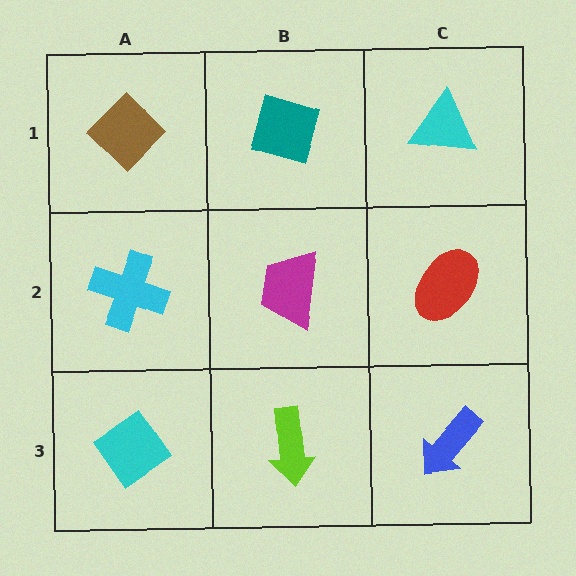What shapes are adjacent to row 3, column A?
A cyan cross (row 2, column A), a lime arrow (row 3, column B).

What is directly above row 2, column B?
A teal diamond.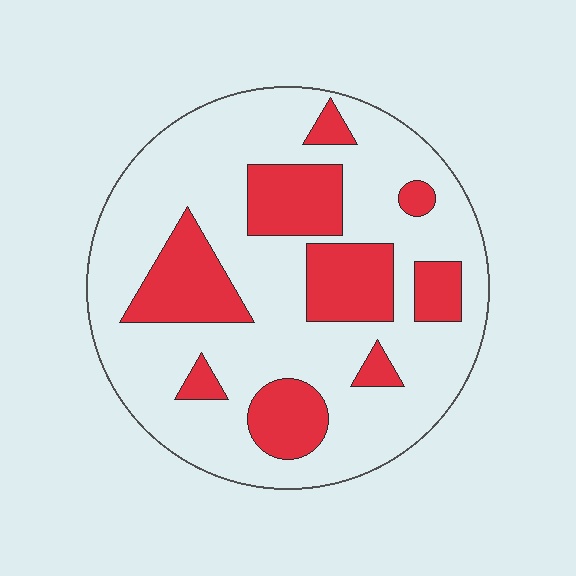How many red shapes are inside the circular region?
9.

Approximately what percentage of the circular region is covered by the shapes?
Approximately 25%.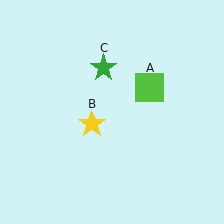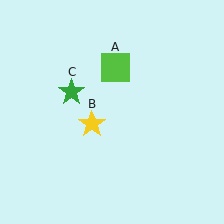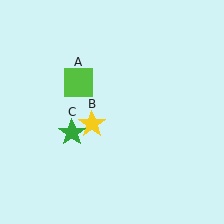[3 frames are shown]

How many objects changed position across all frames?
2 objects changed position: lime square (object A), green star (object C).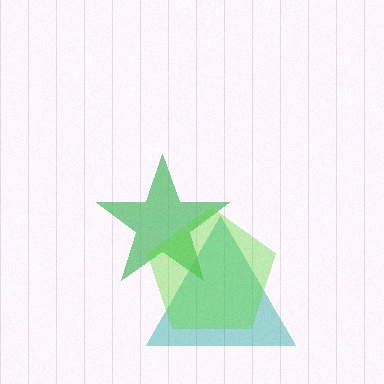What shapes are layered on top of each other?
The layered shapes are: a teal triangle, a green star, a lime pentagon.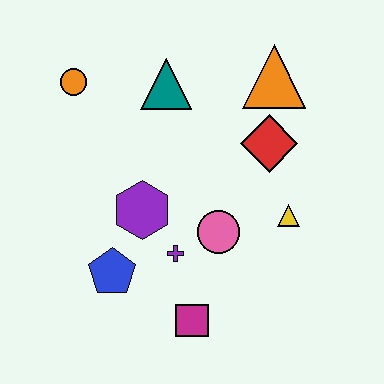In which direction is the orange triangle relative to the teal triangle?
The orange triangle is to the right of the teal triangle.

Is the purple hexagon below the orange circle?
Yes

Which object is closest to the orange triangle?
The red diamond is closest to the orange triangle.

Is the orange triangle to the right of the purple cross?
Yes